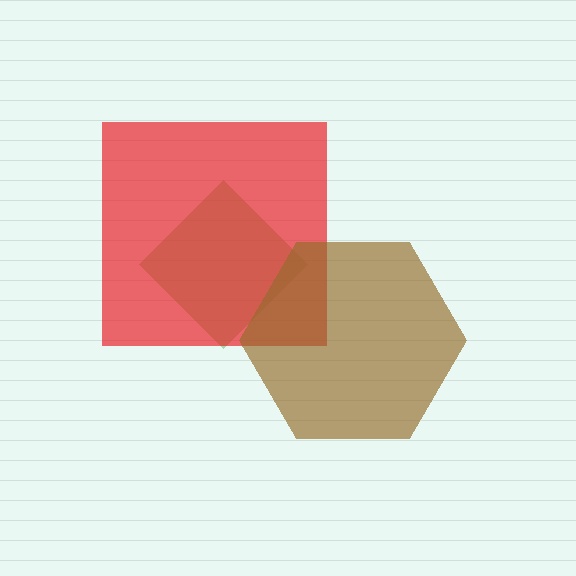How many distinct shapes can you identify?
There are 3 distinct shapes: a green diamond, a red square, a brown hexagon.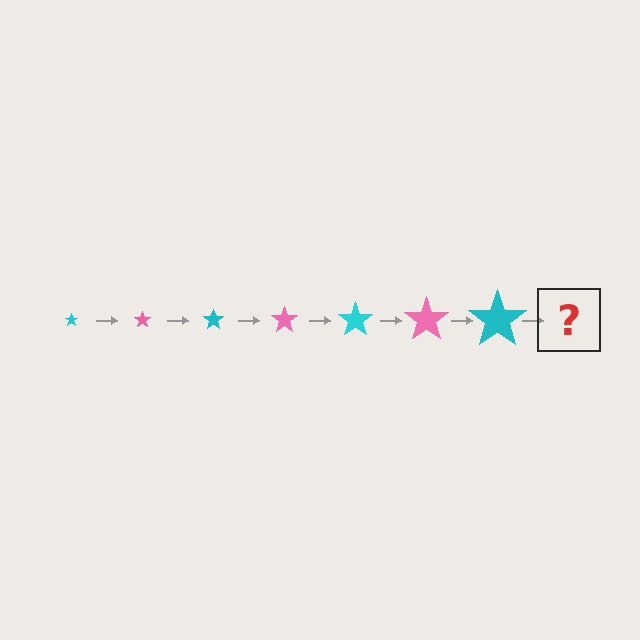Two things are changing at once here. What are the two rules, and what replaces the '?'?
The two rules are that the star grows larger each step and the color cycles through cyan and pink. The '?' should be a pink star, larger than the previous one.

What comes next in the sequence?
The next element should be a pink star, larger than the previous one.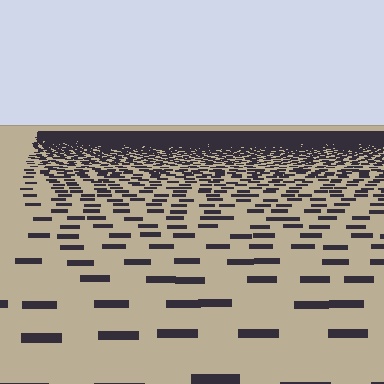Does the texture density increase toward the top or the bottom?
Density increases toward the top.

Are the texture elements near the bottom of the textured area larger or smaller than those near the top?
Larger. Near the bottom, elements are closer to the viewer and appear at a bigger on-screen size.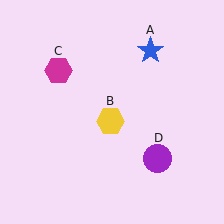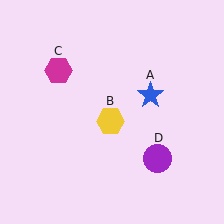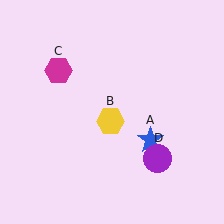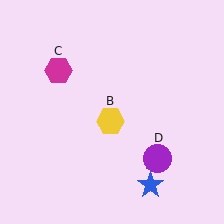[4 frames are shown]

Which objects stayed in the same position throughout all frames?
Yellow hexagon (object B) and magenta hexagon (object C) and purple circle (object D) remained stationary.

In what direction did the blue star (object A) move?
The blue star (object A) moved down.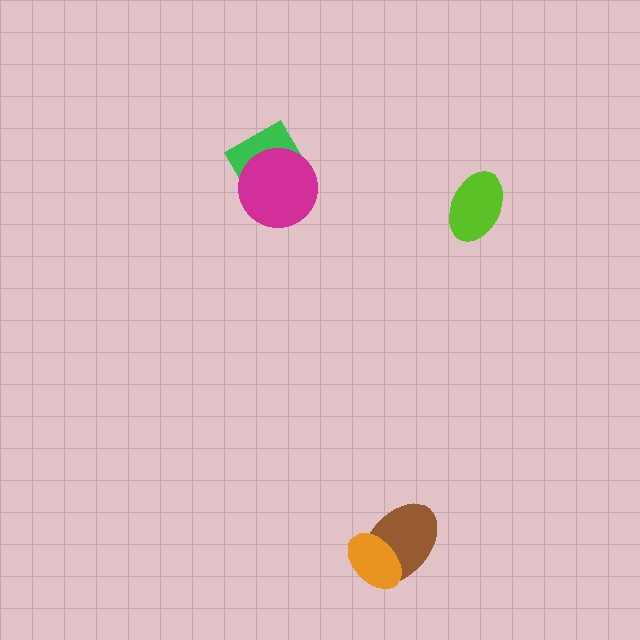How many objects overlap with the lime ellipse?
0 objects overlap with the lime ellipse.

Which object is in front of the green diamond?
The magenta circle is in front of the green diamond.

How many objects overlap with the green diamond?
1 object overlaps with the green diamond.